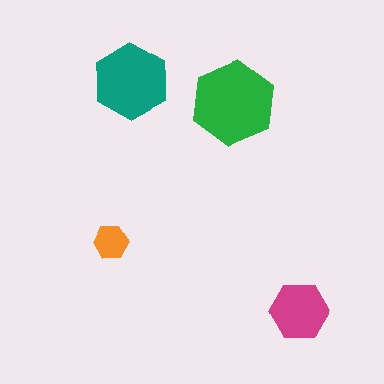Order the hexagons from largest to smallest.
the green one, the teal one, the magenta one, the orange one.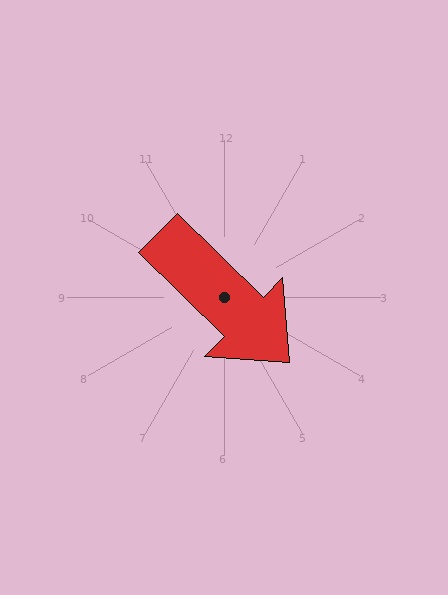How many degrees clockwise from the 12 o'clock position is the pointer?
Approximately 135 degrees.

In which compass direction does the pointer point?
Southeast.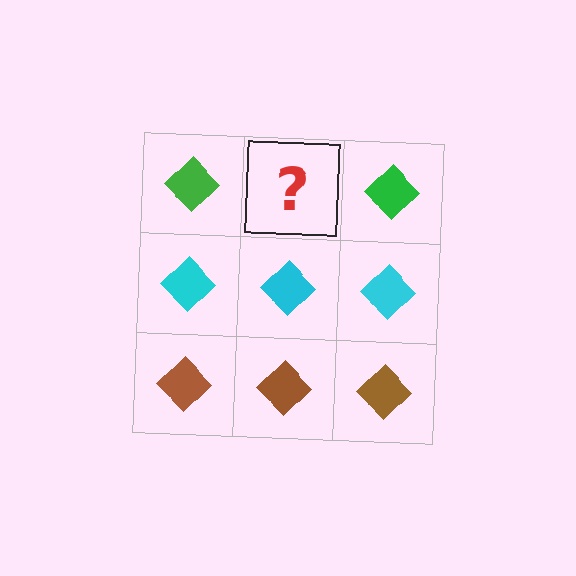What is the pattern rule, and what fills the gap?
The rule is that each row has a consistent color. The gap should be filled with a green diamond.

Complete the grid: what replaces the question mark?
The question mark should be replaced with a green diamond.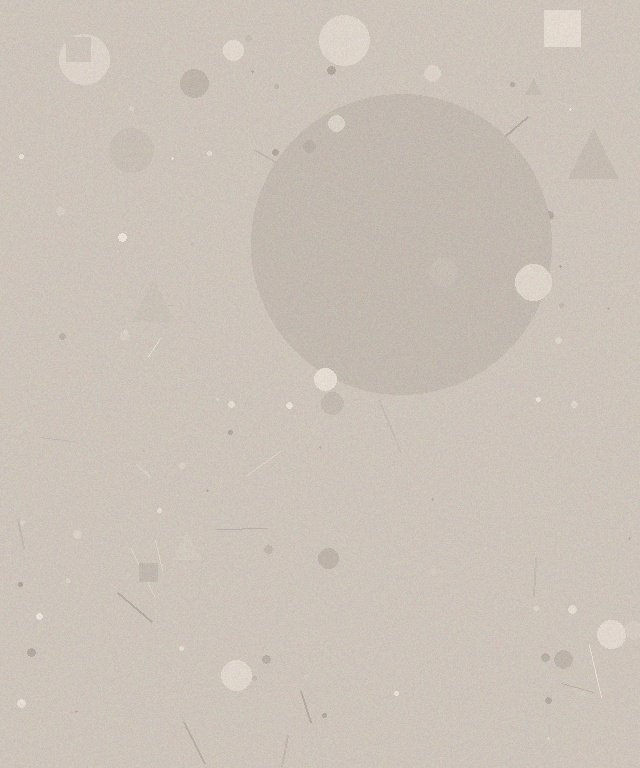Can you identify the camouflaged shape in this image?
The camouflaged shape is a circle.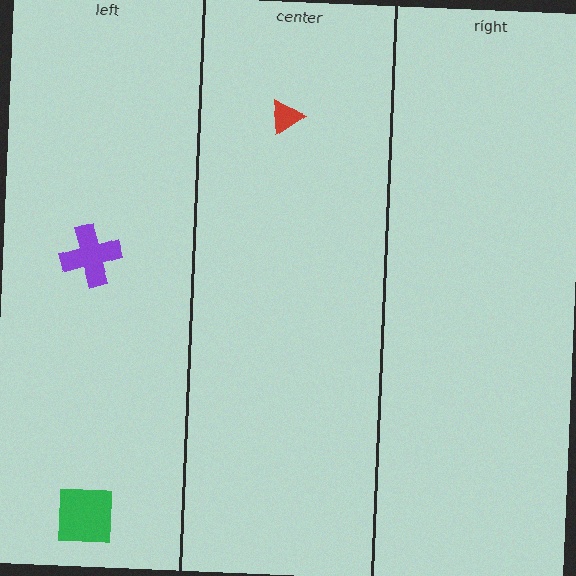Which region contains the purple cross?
The left region.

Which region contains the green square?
The left region.